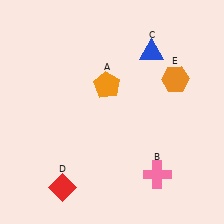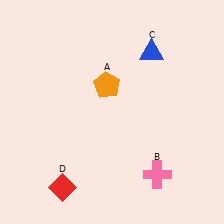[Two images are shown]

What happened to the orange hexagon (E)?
The orange hexagon (E) was removed in Image 2. It was in the top-right area of Image 1.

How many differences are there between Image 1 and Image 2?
There is 1 difference between the two images.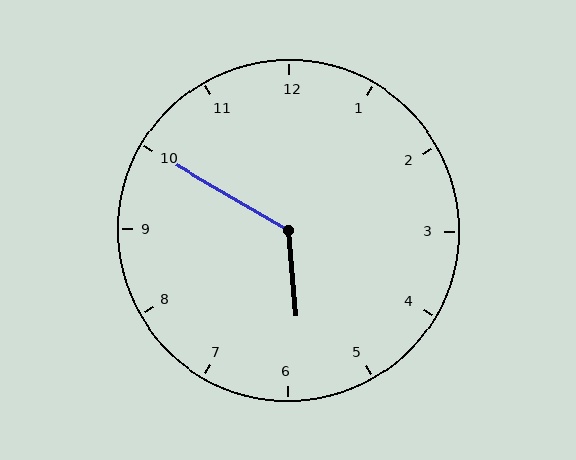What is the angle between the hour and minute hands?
Approximately 125 degrees.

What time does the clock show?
5:50.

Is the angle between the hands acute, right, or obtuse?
It is obtuse.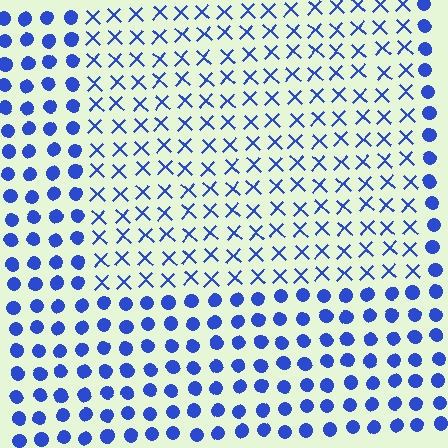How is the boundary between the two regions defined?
The boundary is defined by a change in element shape: X marks inside vs. circles outside. All elements share the same color and spacing.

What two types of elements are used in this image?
The image uses X marks inside the rectangle region and circles outside it.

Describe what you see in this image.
The image is filled with small blue elements arranged in a uniform grid. A rectangle-shaped region contains X marks, while the surrounding area contains circles. The boundary is defined purely by the change in element shape.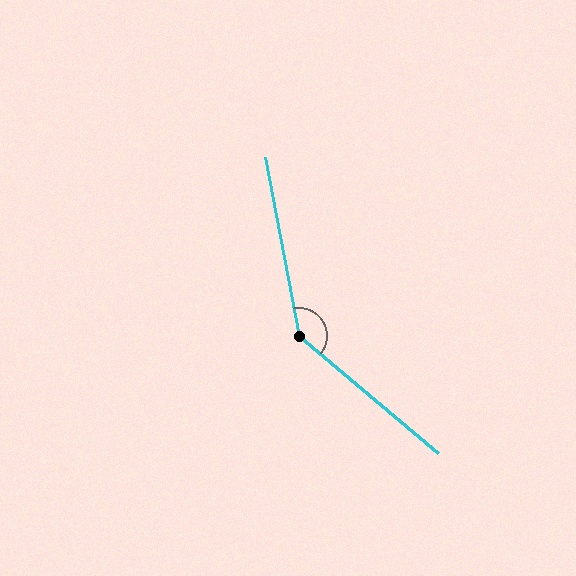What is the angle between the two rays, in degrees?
Approximately 141 degrees.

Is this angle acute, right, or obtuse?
It is obtuse.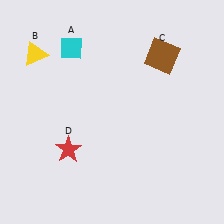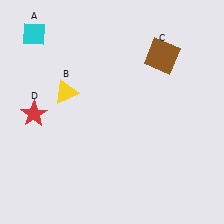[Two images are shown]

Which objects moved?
The objects that moved are: the cyan diamond (A), the yellow triangle (B), the red star (D).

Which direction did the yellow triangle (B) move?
The yellow triangle (B) moved down.